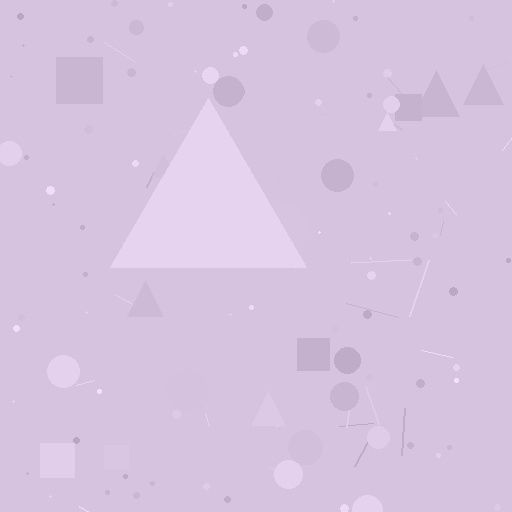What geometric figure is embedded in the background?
A triangle is embedded in the background.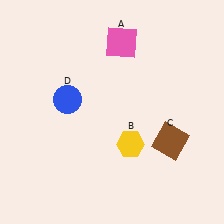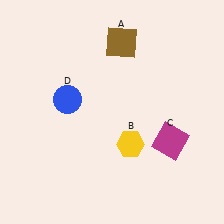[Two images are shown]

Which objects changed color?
A changed from pink to brown. C changed from brown to magenta.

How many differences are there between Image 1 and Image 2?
There are 2 differences between the two images.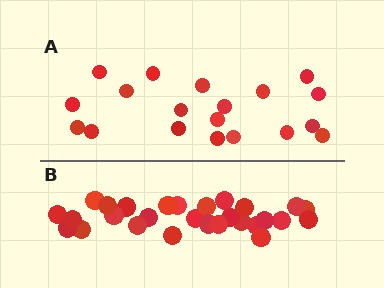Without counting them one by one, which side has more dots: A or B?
Region B (the bottom region) has more dots.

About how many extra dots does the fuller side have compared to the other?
Region B has roughly 8 or so more dots than region A.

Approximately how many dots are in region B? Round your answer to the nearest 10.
About 30 dots. (The exact count is 28, which rounds to 30.)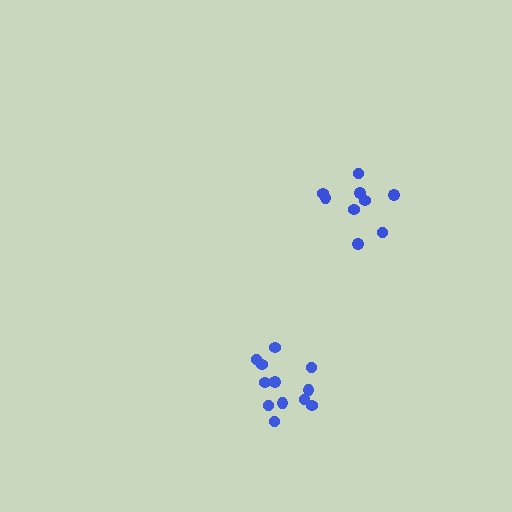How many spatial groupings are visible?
There are 2 spatial groupings.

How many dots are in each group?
Group 1: 9 dots, Group 2: 12 dots (21 total).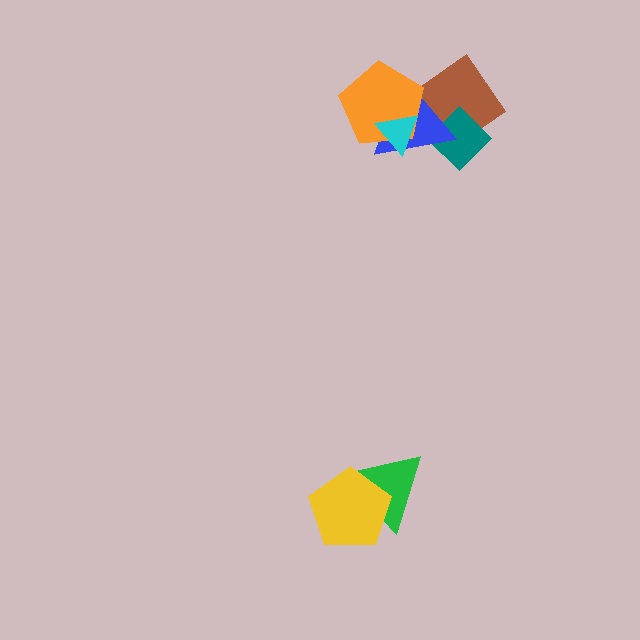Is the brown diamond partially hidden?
Yes, it is partially covered by another shape.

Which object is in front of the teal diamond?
The blue triangle is in front of the teal diamond.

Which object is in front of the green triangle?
The yellow pentagon is in front of the green triangle.